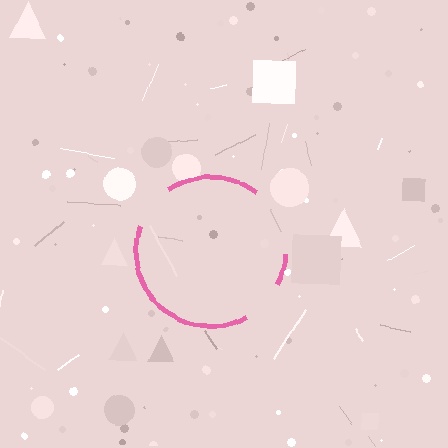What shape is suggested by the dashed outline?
The dashed outline suggests a circle.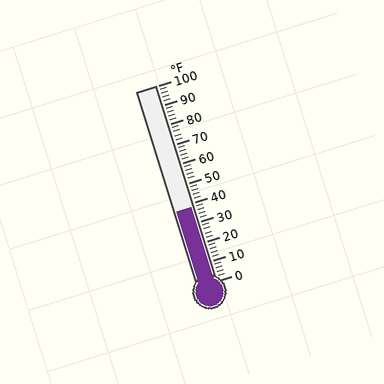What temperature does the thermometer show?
The thermometer shows approximately 38°F.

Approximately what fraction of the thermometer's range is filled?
The thermometer is filled to approximately 40% of its range.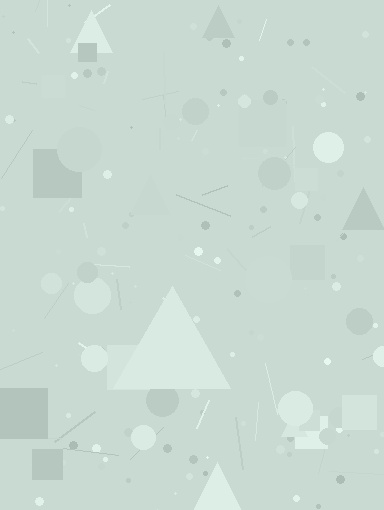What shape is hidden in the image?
A triangle is hidden in the image.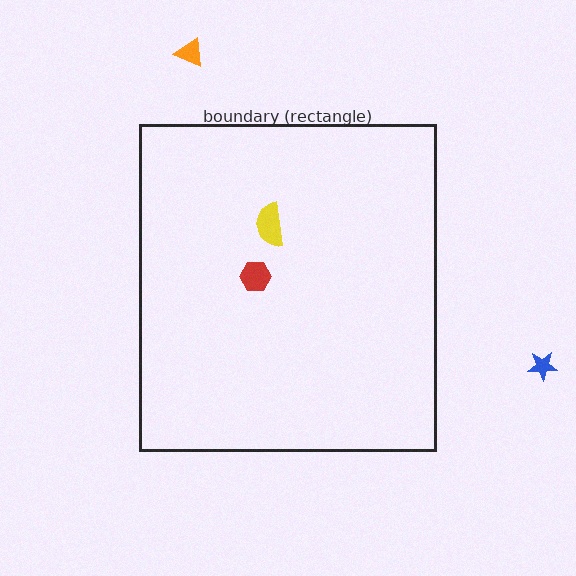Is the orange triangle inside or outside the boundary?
Outside.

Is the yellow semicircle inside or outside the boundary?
Inside.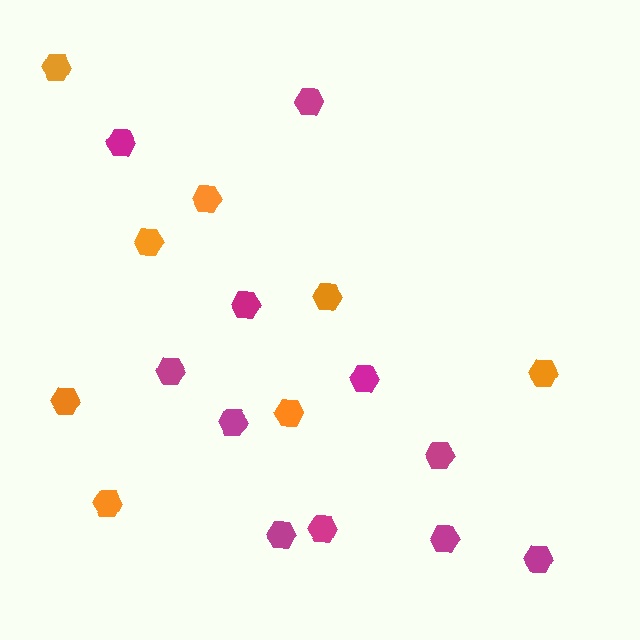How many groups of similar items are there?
There are 2 groups: one group of magenta hexagons (11) and one group of orange hexagons (8).